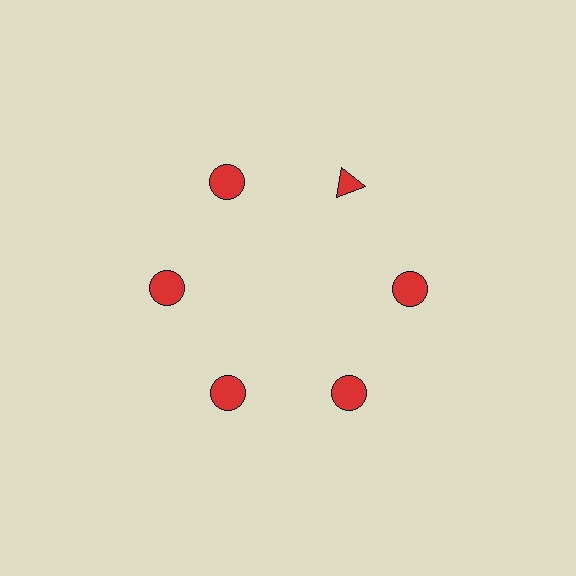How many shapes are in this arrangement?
There are 6 shapes arranged in a ring pattern.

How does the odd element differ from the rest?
It has a different shape: triangle instead of circle.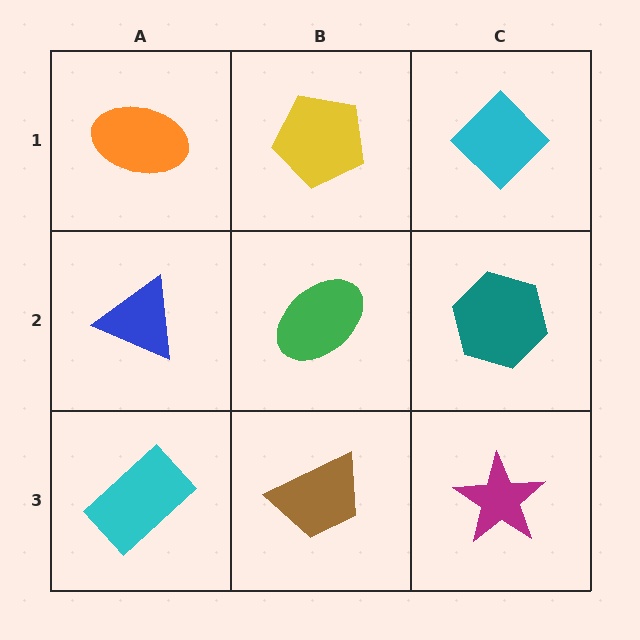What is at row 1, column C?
A cyan diamond.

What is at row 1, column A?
An orange ellipse.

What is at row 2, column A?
A blue triangle.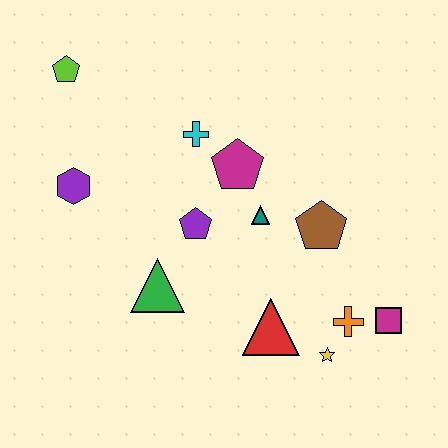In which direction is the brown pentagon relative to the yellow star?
The brown pentagon is above the yellow star.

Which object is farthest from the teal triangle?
The lime pentagon is farthest from the teal triangle.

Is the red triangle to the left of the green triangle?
No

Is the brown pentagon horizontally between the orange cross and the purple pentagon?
Yes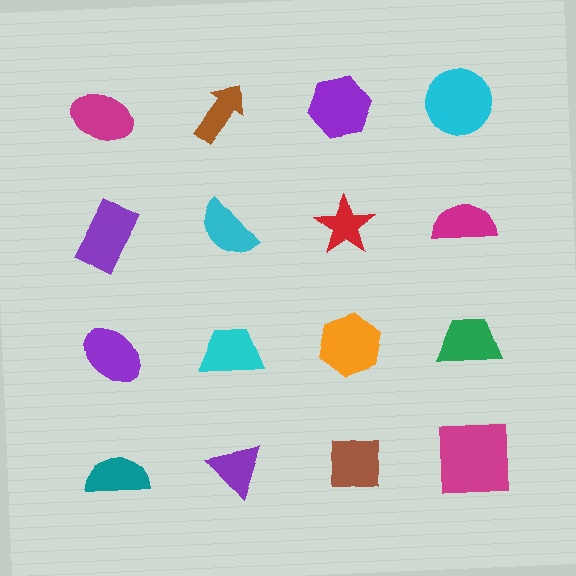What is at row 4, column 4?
A magenta square.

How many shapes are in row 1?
4 shapes.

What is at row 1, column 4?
A cyan circle.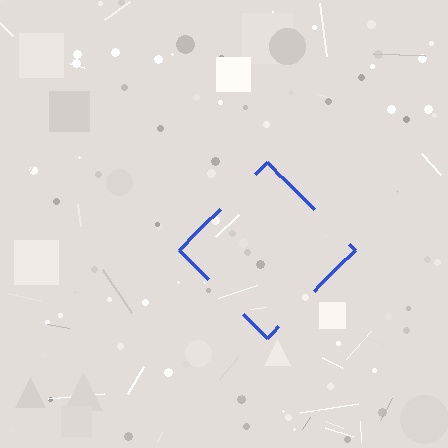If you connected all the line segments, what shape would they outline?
They would outline a diamond.